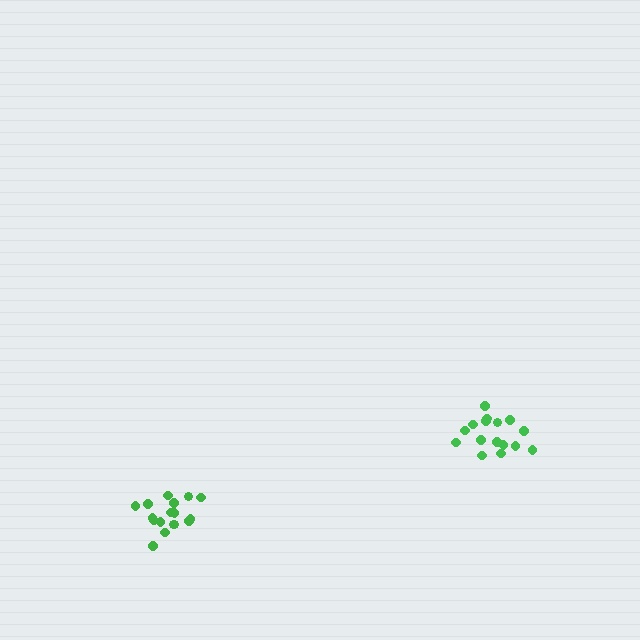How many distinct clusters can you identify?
There are 2 distinct clusters.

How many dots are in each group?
Group 1: 16 dots, Group 2: 17 dots (33 total).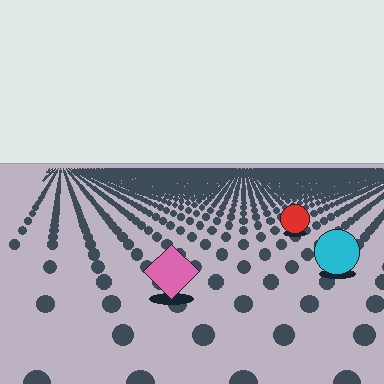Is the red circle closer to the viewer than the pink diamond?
No. The pink diamond is closer — you can tell from the texture gradient: the ground texture is coarser near it.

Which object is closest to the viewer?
The pink diamond is closest. The texture marks near it are larger and more spread out.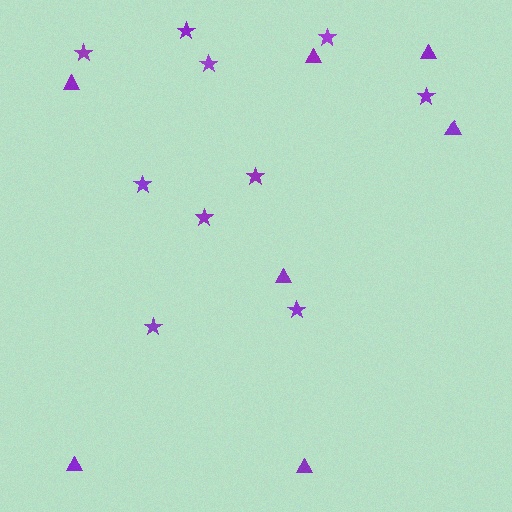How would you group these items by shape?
There are 2 groups: one group of stars (10) and one group of triangles (7).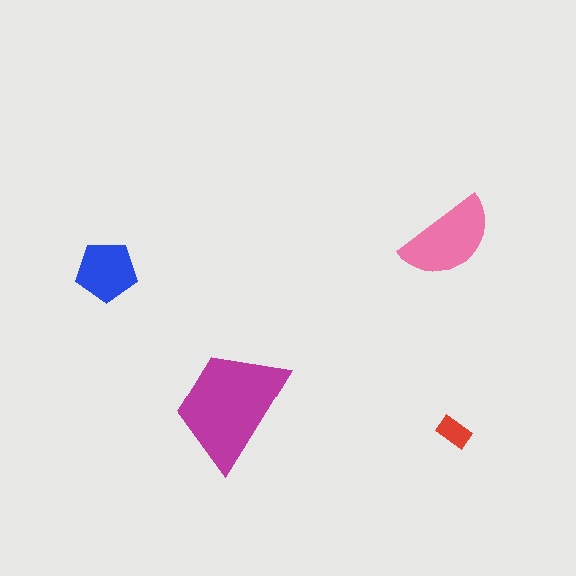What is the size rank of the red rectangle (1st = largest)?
4th.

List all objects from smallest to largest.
The red rectangle, the blue pentagon, the pink semicircle, the magenta trapezoid.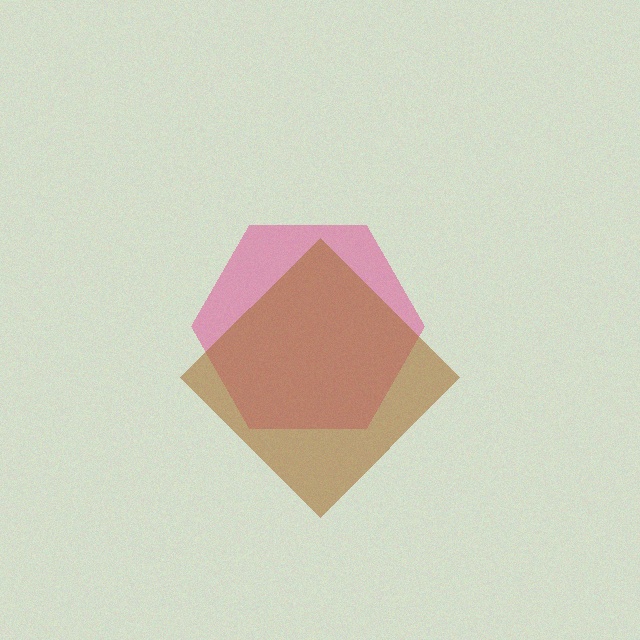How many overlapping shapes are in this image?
There are 2 overlapping shapes in the image.